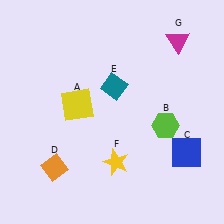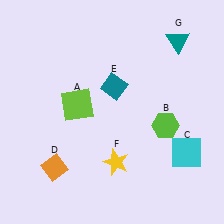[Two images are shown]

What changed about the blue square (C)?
In Image 1, C is blue. In Image 2, it changed to cyan.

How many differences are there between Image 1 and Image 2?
There are 3 differences between the two images.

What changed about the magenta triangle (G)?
In Image 1, G is magenta. In Image 2, it changed to teal.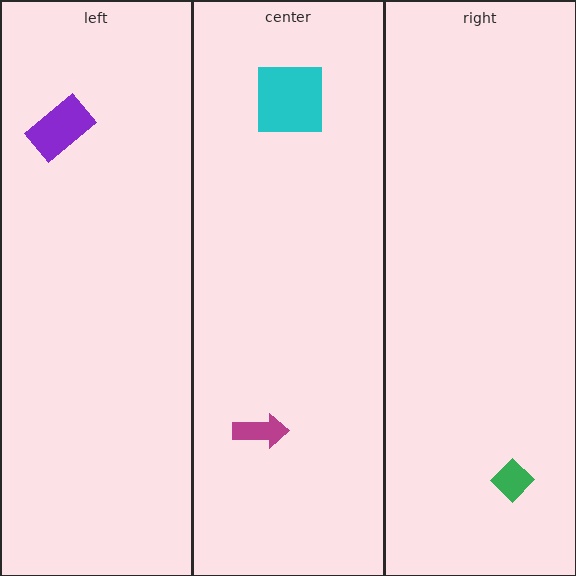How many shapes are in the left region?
1.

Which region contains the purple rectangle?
The left region.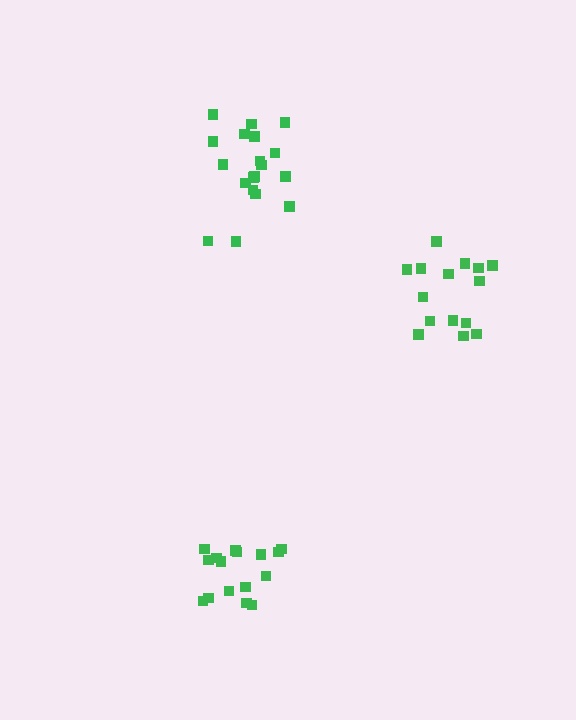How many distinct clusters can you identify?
There are 3 distinct clusters.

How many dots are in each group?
Group 1: 19 dots, Group 2: 15 dots, Group 3: 16 dots (50 total).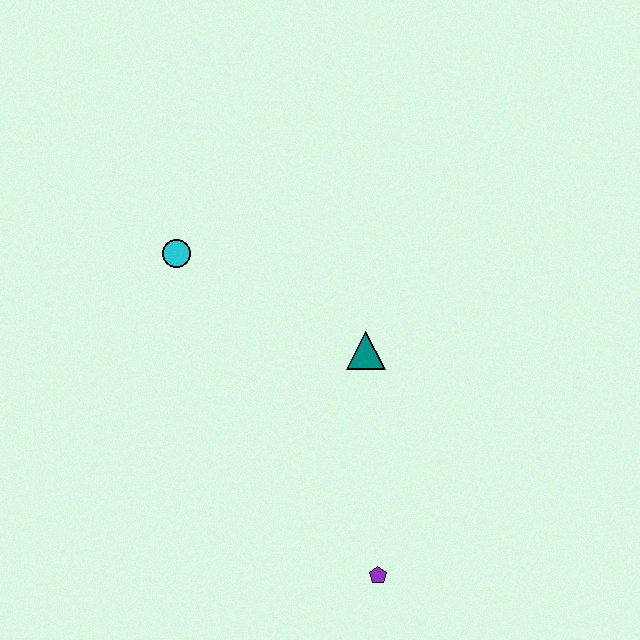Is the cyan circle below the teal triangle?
No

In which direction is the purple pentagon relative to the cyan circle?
The purple pentagon is below the cyan circle.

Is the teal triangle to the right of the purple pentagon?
No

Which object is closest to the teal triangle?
The cyan circle is closest to the teal triangle.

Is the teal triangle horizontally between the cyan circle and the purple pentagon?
Yes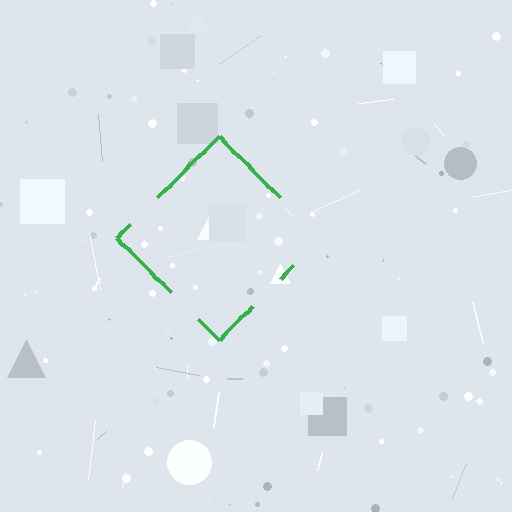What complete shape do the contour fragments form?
The contour fragments form a diamond.